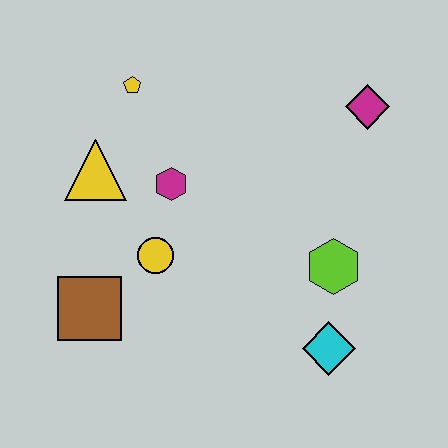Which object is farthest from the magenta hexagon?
The cyan diamond is farthest from the magenta hexagon.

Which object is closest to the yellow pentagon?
The yellow triangle is closest to the yellow pentagon.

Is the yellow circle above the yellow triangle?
No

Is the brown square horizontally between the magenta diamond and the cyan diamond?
No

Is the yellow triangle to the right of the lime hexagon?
No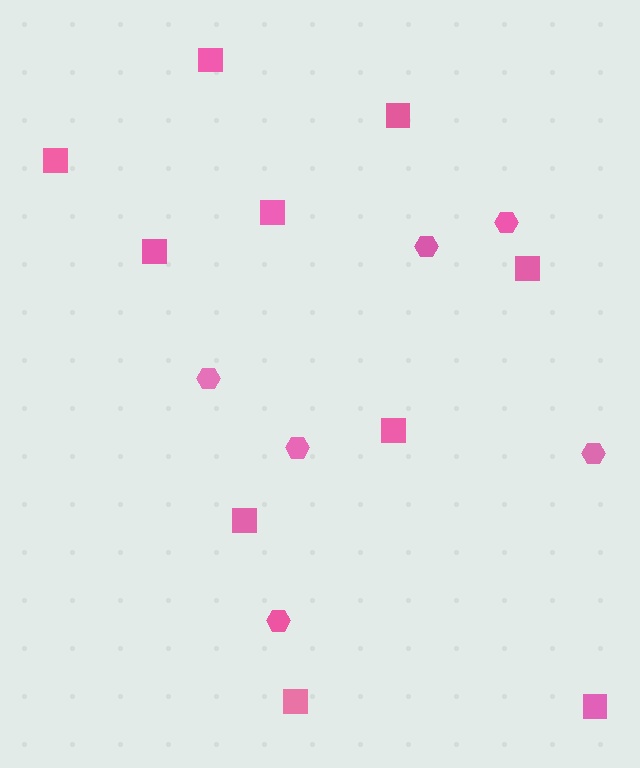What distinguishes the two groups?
There are 2 groups: one group of squares (10) and one group of hexagons (6).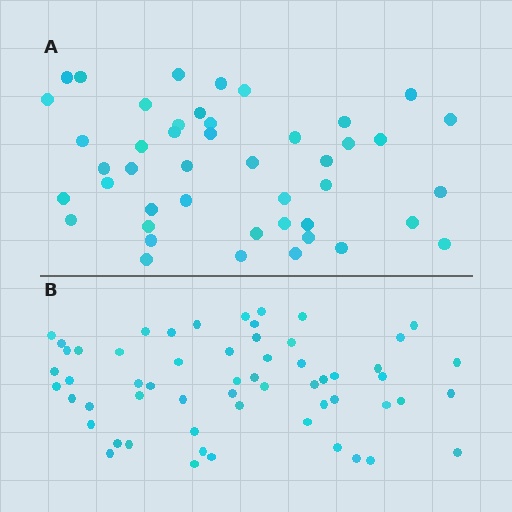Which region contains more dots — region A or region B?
Region B (the bottom region) has more dots.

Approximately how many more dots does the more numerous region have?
Region B has approximately 15 more dots than region A.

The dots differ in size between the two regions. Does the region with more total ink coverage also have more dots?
No. Region A has more total ink coverage because its dots are larger, but region B actually contains more individual dots. Total area can be misleading — the number of items is what matters here.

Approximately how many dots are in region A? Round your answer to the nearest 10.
About 40 dots. (The exact count is 45, which rounds to 40.)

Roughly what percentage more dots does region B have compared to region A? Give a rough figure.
About 30% more.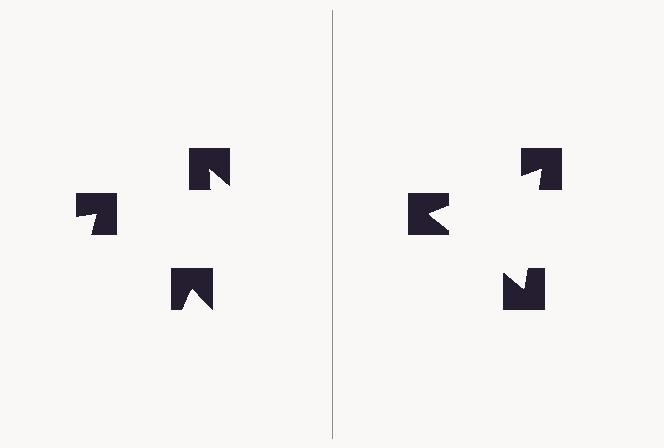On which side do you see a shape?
An illusory triangle appears on the right side. On the left side the wedge cuts are rotated, so no coherent shape forms.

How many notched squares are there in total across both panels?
6 — 3 on each side.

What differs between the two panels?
The notched squares are positioned identically on both sides; only the wedge orientations differ. On the right they align to a triangle; on the left they are misaligned.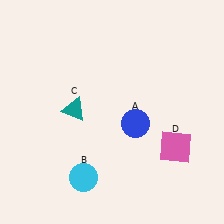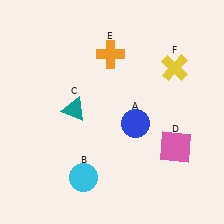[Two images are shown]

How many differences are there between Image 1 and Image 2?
There are 2 differences between the two images.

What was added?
An orange cross (E), a yellow cross (F) were added in Image 2.